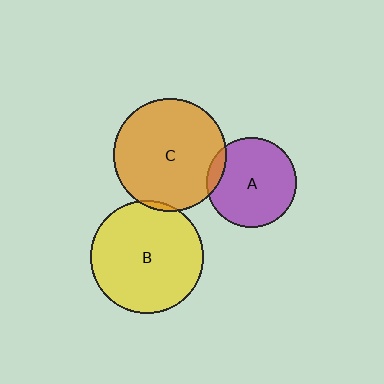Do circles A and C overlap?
Yes.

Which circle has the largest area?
Circle B (yellow).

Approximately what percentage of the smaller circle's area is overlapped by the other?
Approximately 10%.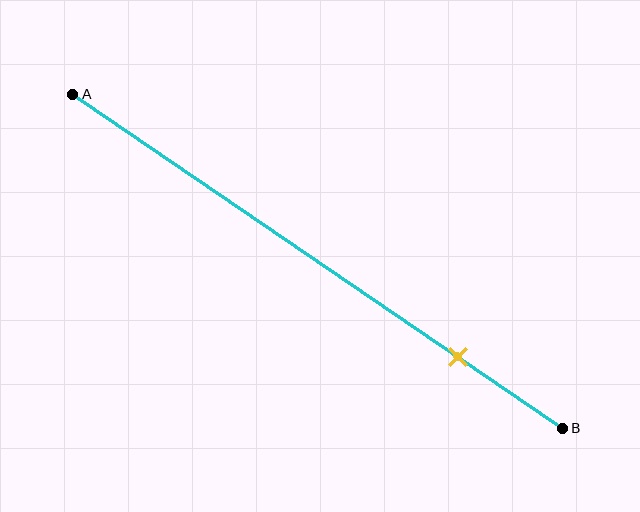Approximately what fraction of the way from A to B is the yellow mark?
The yellow mark is approximately 80% of the way from A to B.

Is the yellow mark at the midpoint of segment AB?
No, the mark is at about 80% from A, not at the 50% midpoint.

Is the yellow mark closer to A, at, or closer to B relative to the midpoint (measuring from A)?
The yellow mark is closer to point B than the midpoint of segment AB.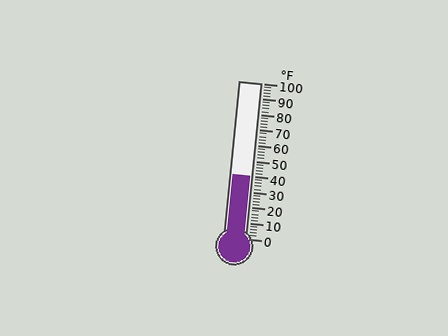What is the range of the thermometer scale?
The thermometer scale ranges from 0°F to 100°F.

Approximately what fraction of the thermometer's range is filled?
The thermometer is filled to approximately 40% of its range.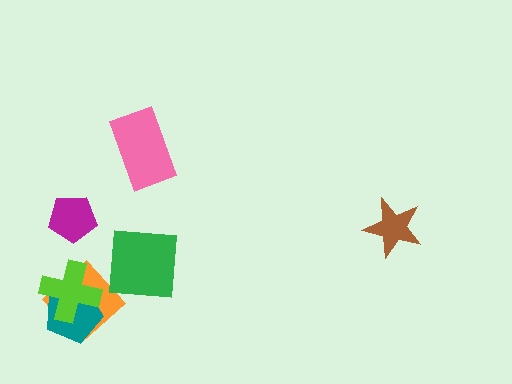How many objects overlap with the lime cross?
2 objects overlap with the lime cross.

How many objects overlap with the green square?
0 objects overlap with the green square.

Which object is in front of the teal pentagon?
The lime cross is in front of the teal pentagon.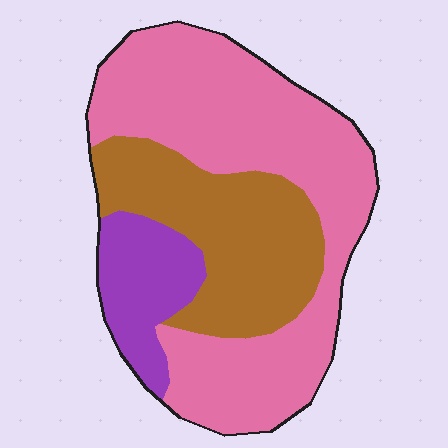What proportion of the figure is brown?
Brown covers roughly 30% of the figure.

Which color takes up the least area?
Purple, at roughly 15%.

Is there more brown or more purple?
Brown.